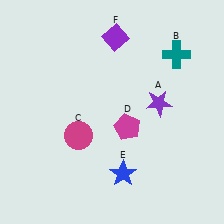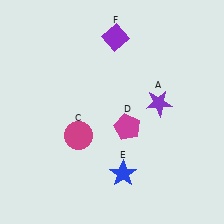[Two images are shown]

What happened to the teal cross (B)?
The teal cross (B) was removed in Image 2. It was in the top-right area of Image 1.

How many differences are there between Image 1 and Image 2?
There is 1 difference between the two images.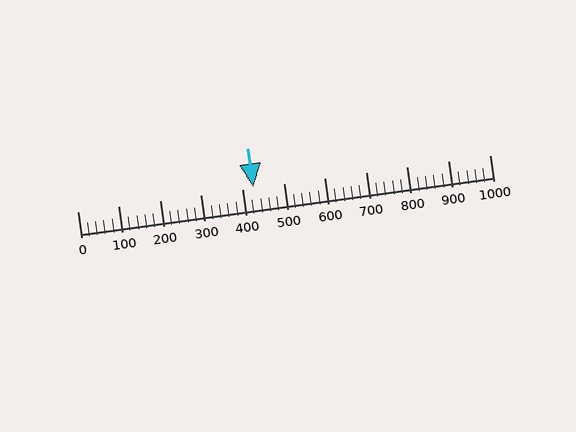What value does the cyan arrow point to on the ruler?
The cyan arrow points to approximately 426.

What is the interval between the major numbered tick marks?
The major tick marks are spaced 100 units apart.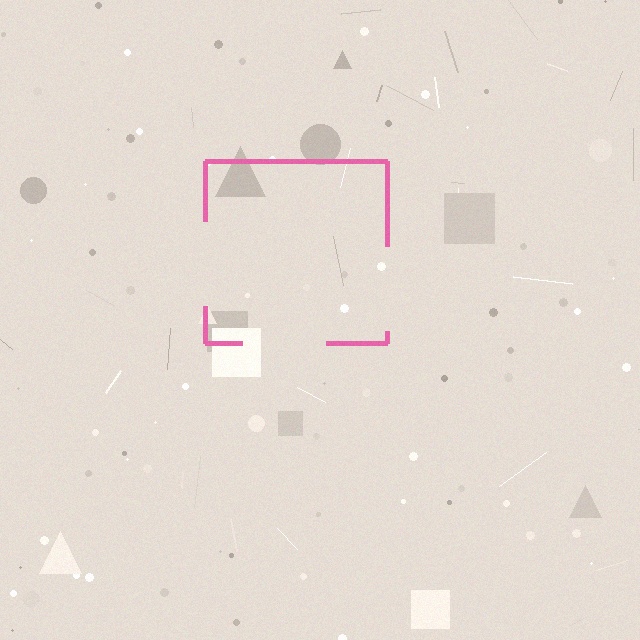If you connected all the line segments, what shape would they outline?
They would outline a square.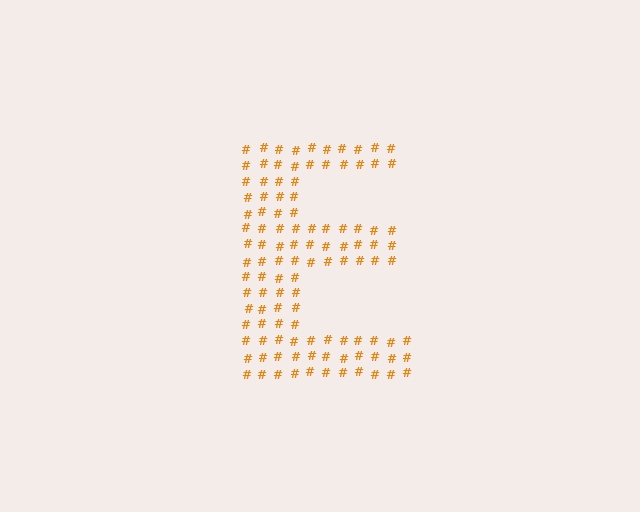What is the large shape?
The large shape is the letter E.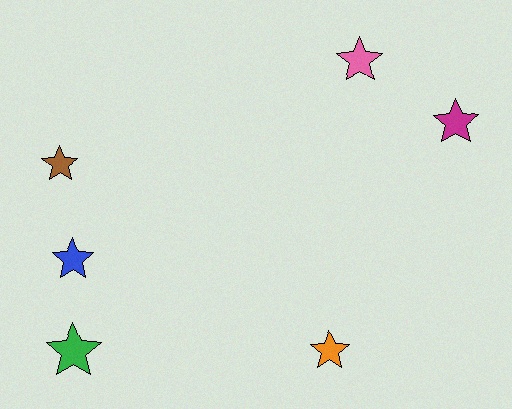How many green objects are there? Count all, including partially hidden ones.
There is 1 green object.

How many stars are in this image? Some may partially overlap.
There are 6 stars.